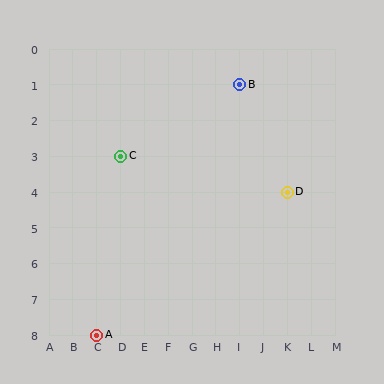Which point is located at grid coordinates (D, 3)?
Point C is at (D, 3).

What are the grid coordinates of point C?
Point C is at grid coordinates (D, 3).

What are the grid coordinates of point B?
Point B is at grid coordinates (I, 1).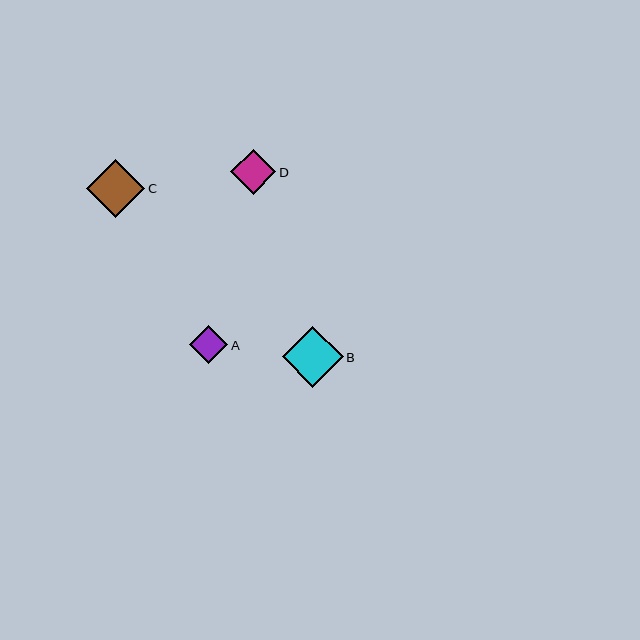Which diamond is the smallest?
Diamond A is the smallest with a size of approximately 38 pixels.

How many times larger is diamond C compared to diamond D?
Diamond C is approximately 1.3 times the size of diamond D.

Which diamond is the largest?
Diamond B is the largest with a size of approximately 61 pixels.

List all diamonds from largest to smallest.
From largest to smallest: B, C, D, A.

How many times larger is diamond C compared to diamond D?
Diamond C is approximately 1.3 times the size of diamond D.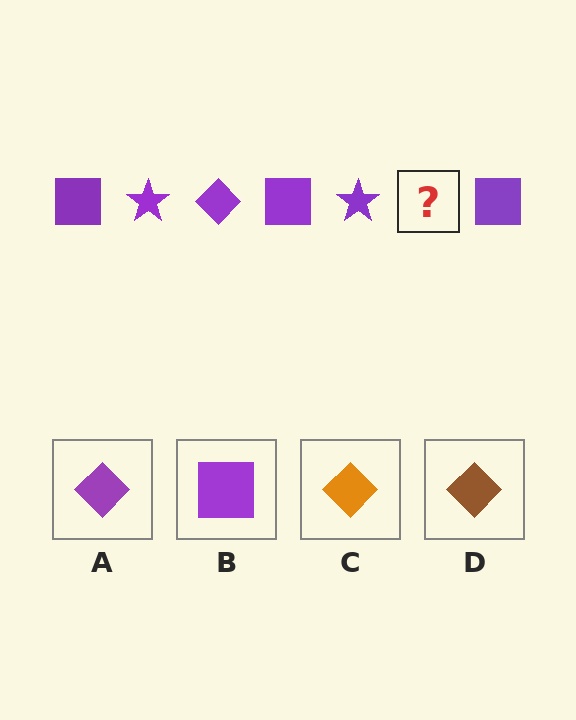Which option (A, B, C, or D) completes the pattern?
A.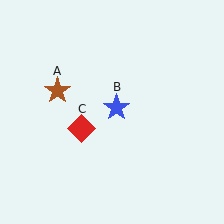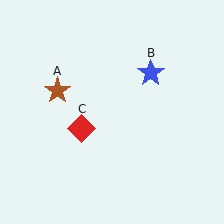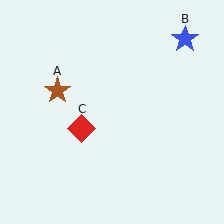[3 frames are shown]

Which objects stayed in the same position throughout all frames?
Brown star (object A) and red diamond (object C) remained stationary.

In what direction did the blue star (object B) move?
The blue star (object B) moved up and to the right.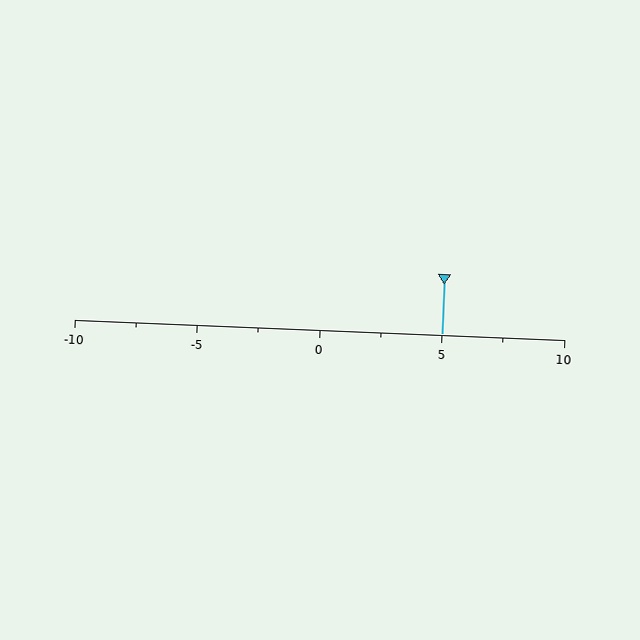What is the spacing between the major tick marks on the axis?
The major ticks are spaced 5 apart.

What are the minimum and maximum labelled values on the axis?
The axis runs from -10 to 10.